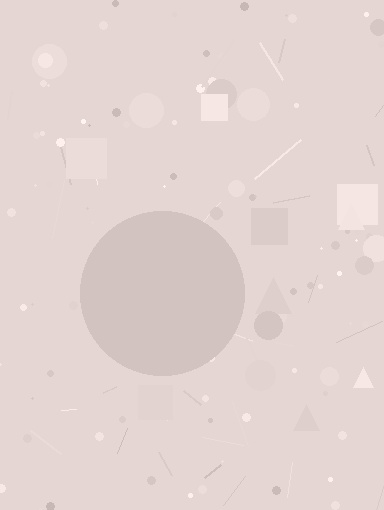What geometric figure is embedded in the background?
A circle is embedded in the background.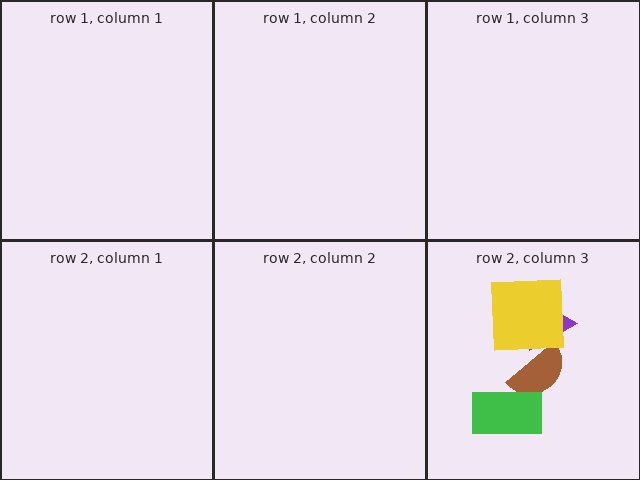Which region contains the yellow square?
The row 2, column 3 region.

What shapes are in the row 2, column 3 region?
The brown semicircle, the purple triangle, the green rectangle, the yellow square.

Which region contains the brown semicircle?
The row 2, column 3 region.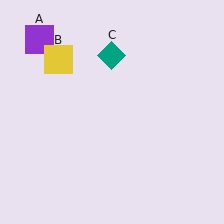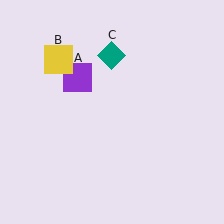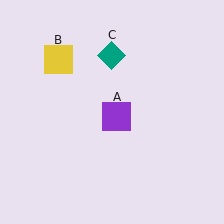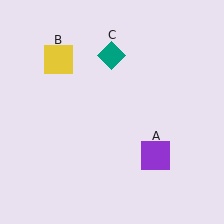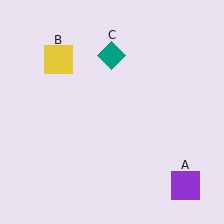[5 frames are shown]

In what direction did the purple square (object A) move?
The purple square (object A) moved down and to the right.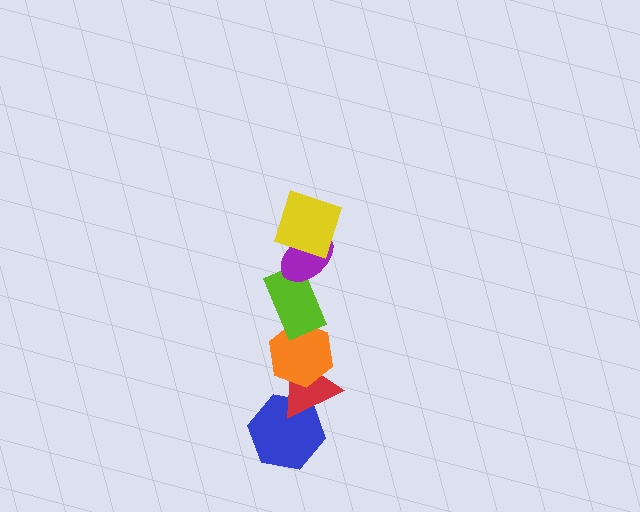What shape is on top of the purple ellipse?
The yellow square is on top of the purple ellipse.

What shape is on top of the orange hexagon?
The lime rectangle is on top of the orange hexagon.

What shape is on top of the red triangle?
The orange hexagon is on top of the red triangle.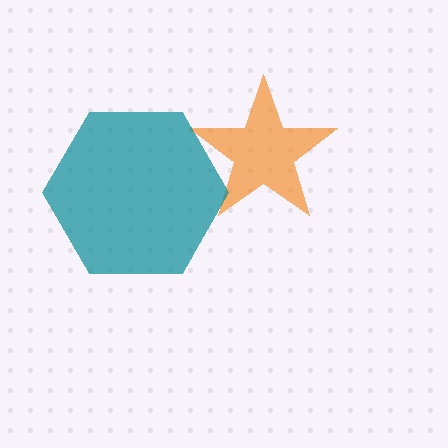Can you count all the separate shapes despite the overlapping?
Yes, there are 2 separate shapes.